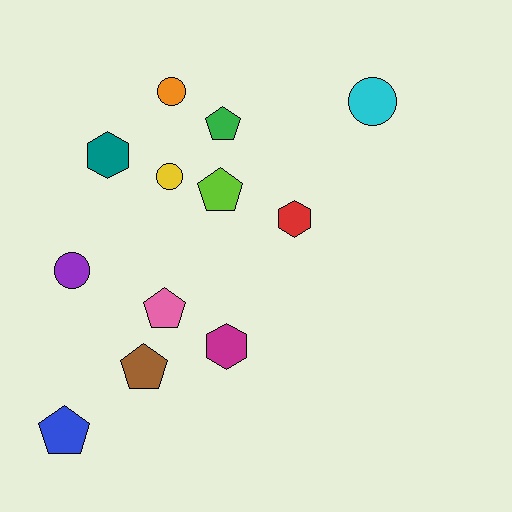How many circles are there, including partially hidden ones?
There are 4 circles.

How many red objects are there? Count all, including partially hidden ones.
There is 1 red object.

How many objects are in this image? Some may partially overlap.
There are 12 objects.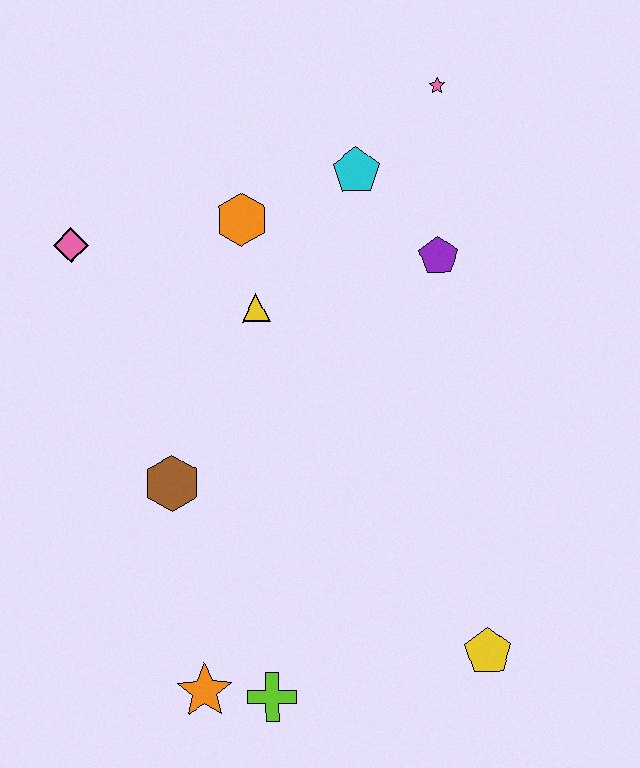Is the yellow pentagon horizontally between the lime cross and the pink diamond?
No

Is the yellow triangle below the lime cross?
No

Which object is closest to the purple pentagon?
The cyan pentagon is closest to the purple pentagon.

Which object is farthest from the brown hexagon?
The pink star is farthest from the brown hexagon.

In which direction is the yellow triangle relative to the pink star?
The yellow triangle is below the pink star.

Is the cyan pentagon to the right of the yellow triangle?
Yes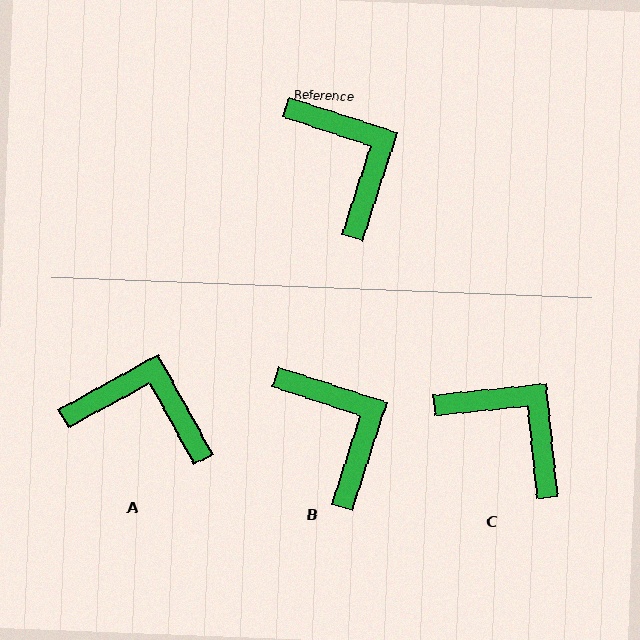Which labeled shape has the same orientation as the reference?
B.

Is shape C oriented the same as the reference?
No, it is off by about 24 degrees.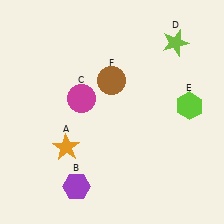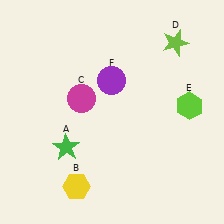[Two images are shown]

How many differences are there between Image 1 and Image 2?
There are 3 differences between the two images.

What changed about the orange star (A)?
In Image 1, A is orange. In Image 2, it changed to green.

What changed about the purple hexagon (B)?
In Image 1, B is purple. In Image 2, it changed to yellow.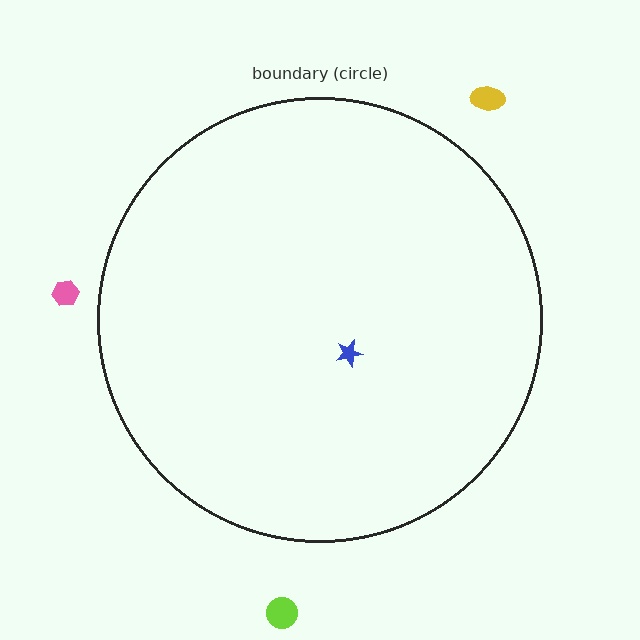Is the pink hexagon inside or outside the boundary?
Outside.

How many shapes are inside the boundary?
1 inside, 3 outside.